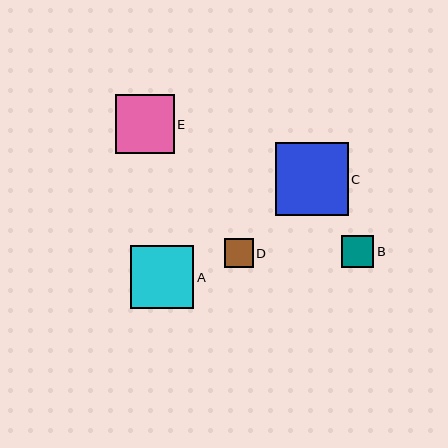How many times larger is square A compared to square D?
Square A is approximately 2.2 times the size of square D.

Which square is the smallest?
Square D is the smallest with a size of approximately 29 pixels.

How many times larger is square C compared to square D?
Square C is approximately 2.5 times the size of square D.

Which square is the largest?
Square C is the largest with a size of approximately 73 pixels.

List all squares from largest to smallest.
From largest to smallest: C, A, E, B, D.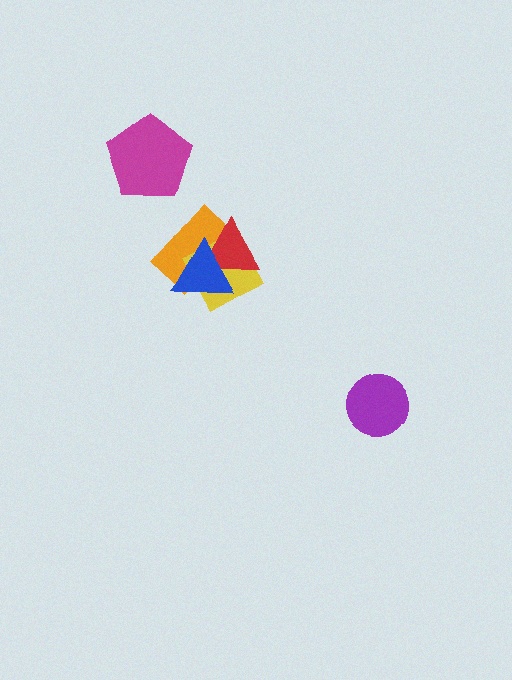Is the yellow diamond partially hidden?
Yes, it is partially covered by another shape.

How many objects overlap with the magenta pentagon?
0 objects overlap with the magenta pentagon.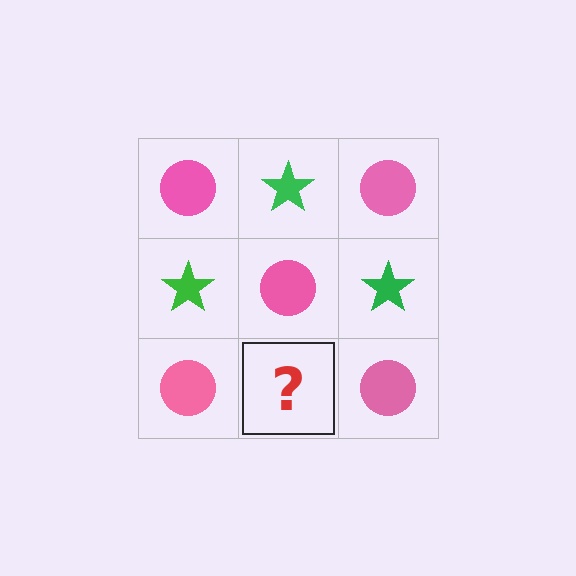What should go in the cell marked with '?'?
The missing cell should contain a green star.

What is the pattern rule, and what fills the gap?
The rule is that it alternates pink circle and green star in a checkerboard pattern. The gap should be filled with a green star.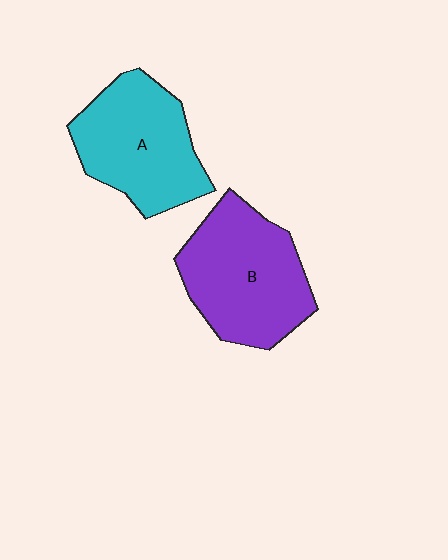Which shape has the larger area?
Shape B (purple).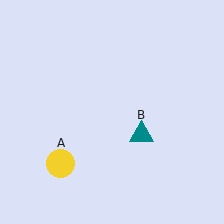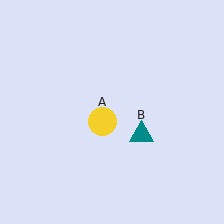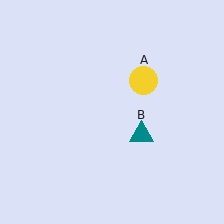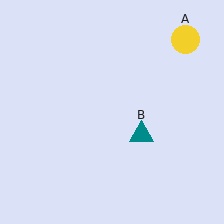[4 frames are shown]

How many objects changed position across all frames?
1 object changed position: yellow circle (object A).